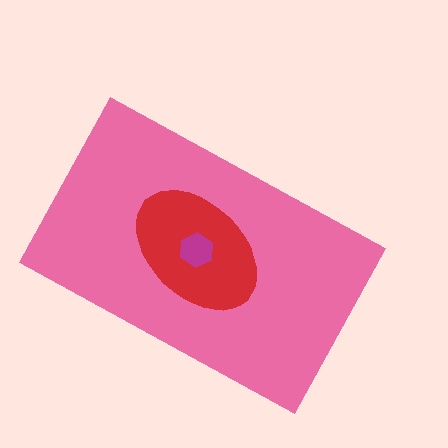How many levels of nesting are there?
3.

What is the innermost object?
The magenta hexagon.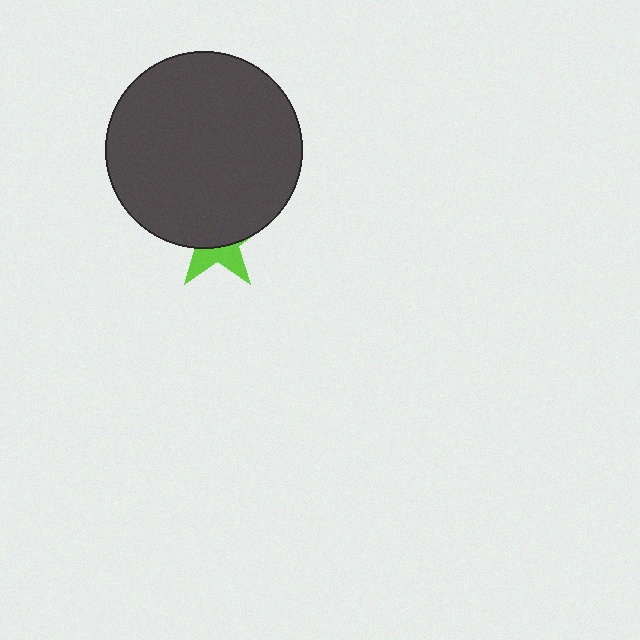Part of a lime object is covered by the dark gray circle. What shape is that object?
It is a star.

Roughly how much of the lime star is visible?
A small part of it is visible (roughly 35%).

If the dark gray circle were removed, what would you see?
You would see the complete lime star.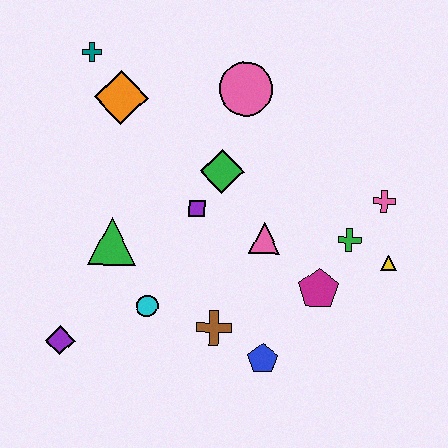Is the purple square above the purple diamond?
Yes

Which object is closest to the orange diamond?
The teal cross is closest to the orange diamond.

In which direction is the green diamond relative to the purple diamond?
The green diamond is above the purple diamond.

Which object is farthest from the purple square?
The yellow triangle is farthest from the purple square.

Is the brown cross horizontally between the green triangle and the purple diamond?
No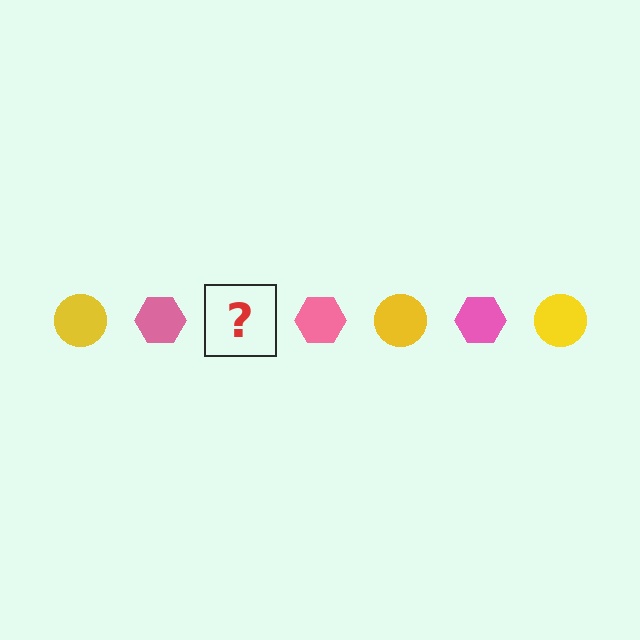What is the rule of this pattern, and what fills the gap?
The rule is that the pattern alternates between yellow circle and pink hexagon. The gap should be filled with a yellow circle.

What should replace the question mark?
The question mark should be replaced with a yellow circle.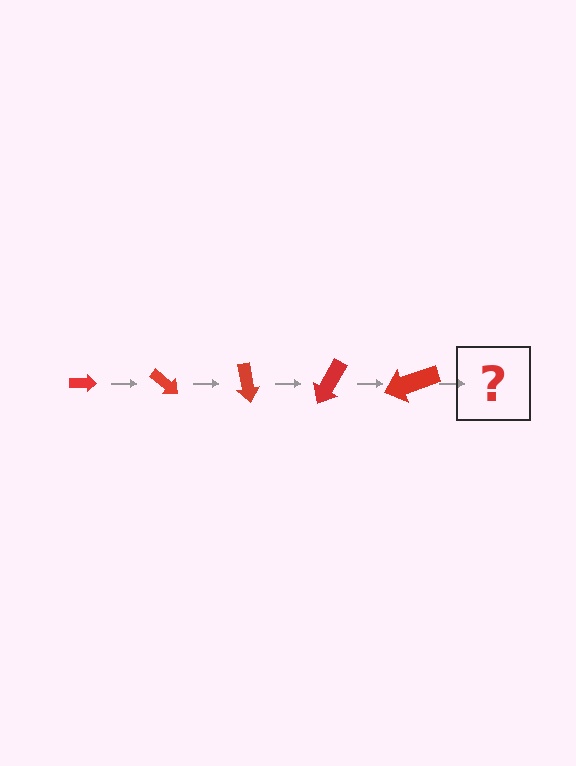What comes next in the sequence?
The next element should be an arrow, larger than the previous one and rotated 200 degrees from the start.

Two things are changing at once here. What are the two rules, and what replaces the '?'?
The two rules are that the arrow grows larger each step and it rotates 40 degrees each step. The '?' should be an arrow, larger than the previous one and rotated 200 degrees from the start.